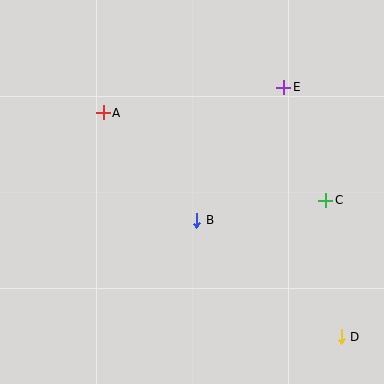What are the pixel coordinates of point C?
Point C is at (326, 200).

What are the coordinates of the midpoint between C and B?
The midpoint between C and B is at (261, 210).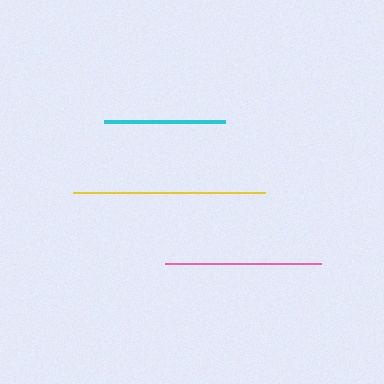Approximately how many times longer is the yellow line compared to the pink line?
The yellow line is approximately 1.2 times the length of the pink line.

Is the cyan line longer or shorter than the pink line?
The pink line is longer than the cyan line.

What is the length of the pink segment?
The pink segment is approximately 156 pixels long.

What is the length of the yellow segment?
The yellow segment is approximately 192 pixels long.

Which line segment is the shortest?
The cyan line is the shortest at approximately 121 pixels.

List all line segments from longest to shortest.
From longest to shortest: yellow, pink, cyan.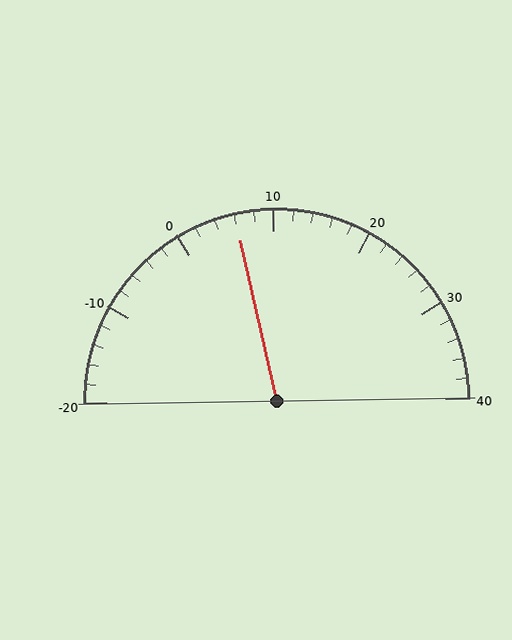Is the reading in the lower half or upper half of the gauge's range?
The reading is in the lower half of the range (-20 to 40).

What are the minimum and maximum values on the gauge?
The gauge ranges from -20 to 40.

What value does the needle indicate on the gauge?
The needle indicates approximately 6.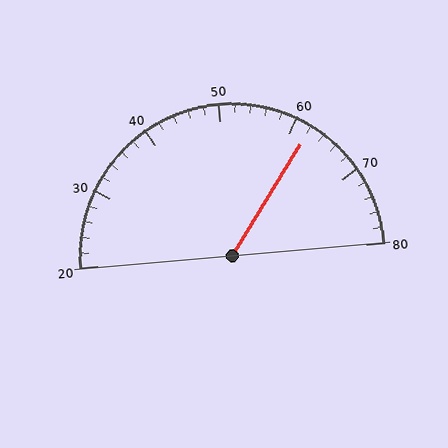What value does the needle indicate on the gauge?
The needle indicates approximately 62.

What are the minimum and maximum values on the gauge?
The gauge ranges from 20 to 80.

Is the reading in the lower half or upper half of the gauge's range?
The reading is in the upper half of the range (20 to 80).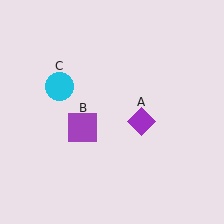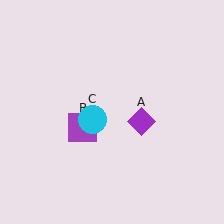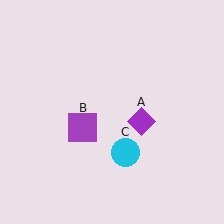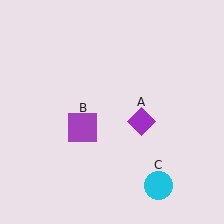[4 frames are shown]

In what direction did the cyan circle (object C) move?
The cyan circle (object C) moved down and to the right.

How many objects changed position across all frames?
1 object changed position: cyan circle (object C).